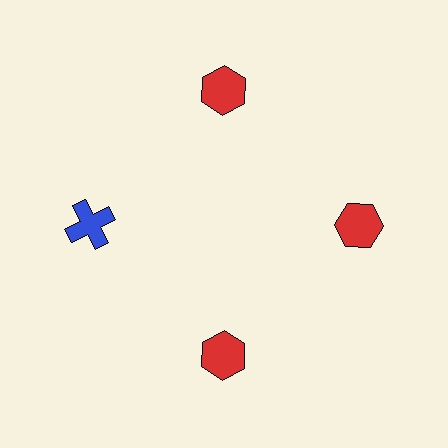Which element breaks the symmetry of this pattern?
The blue cross at roughly the 9 o'clock position breaks the symmetry. All other shapes are red hexagons.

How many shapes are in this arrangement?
There are 4 shapes arranged in a ring pattern.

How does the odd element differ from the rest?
It differs in both color (blue instead of red) and shape (cross instead of hexagon).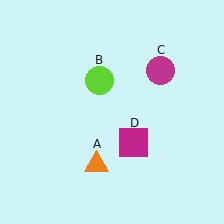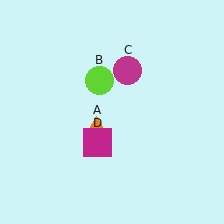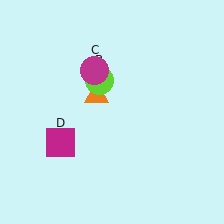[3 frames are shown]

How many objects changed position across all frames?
3 objects changed position: orange triangle (object A), magenta circle (object C), magenta square (object D).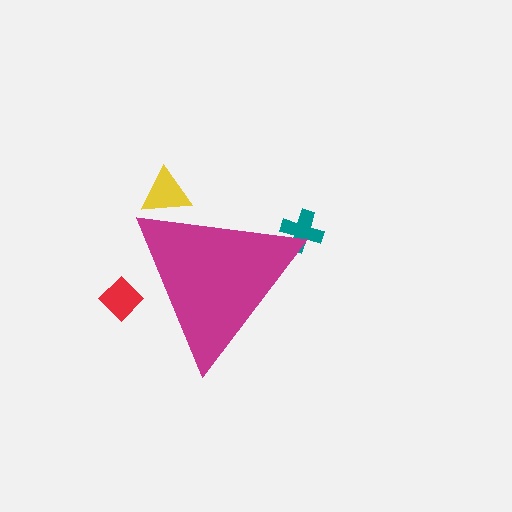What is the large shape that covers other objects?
A magenta triangle.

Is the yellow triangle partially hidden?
Yes, the yellow triangle is partially hidden behind the magenta triangle.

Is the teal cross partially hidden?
Yes, the teal cross is partially hidden behind the magenta triangle.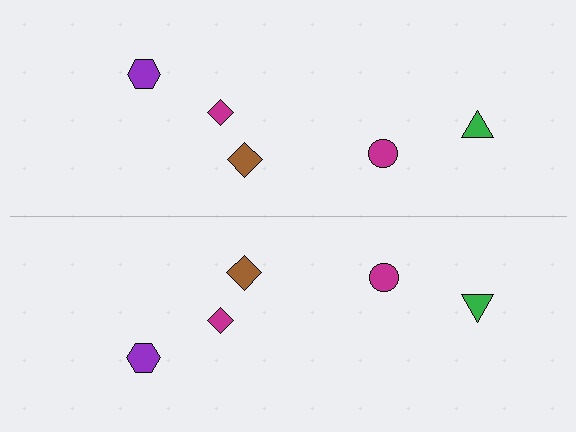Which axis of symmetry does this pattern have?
The pattern has a horizontal axis of symmetry running through the center of the image.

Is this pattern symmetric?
Yes, this pattern has bilateral (reflection) symmetry.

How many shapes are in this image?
There are 10 shapes in this image.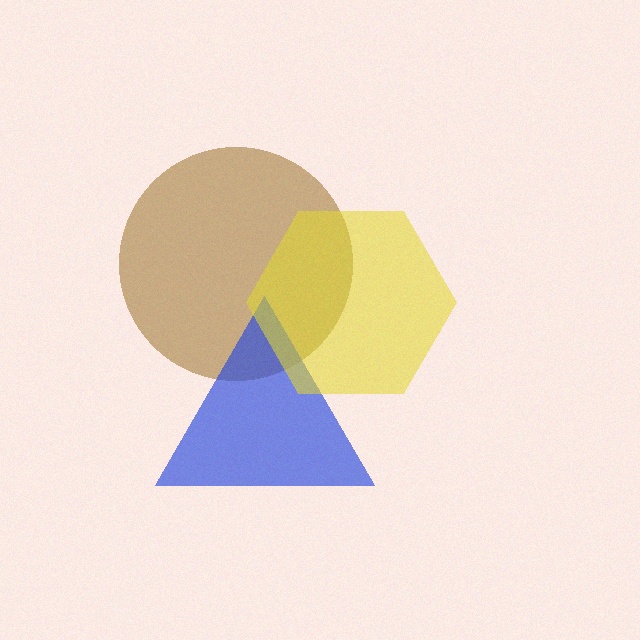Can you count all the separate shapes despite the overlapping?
Yes, there are 3 separate shapes.